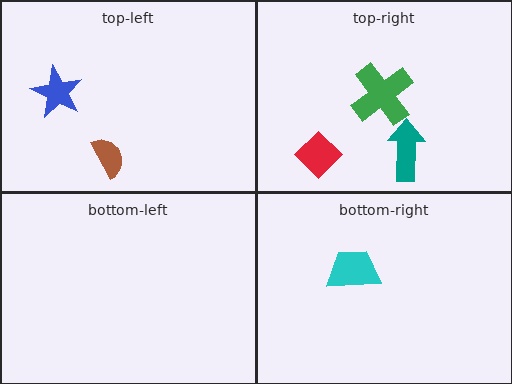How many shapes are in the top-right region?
3.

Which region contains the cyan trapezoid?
The bottom-right region.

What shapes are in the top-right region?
The green cross, the red diamond, the teal arrow.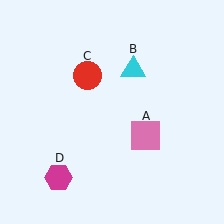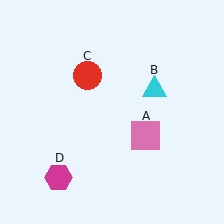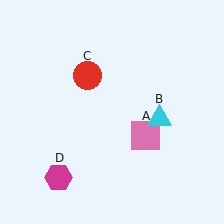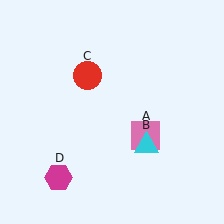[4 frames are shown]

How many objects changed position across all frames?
1 object changed position: cyan triangle (object B).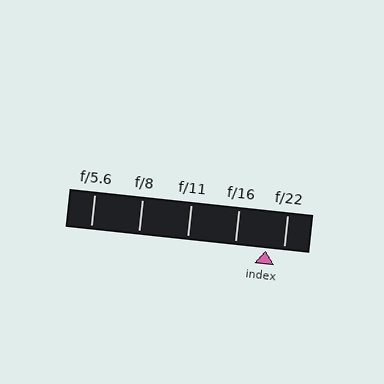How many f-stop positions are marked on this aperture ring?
There are 5 f-stop positions marked.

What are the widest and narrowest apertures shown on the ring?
The widest aperture shown is f/5.6 and the narrowest is f/22.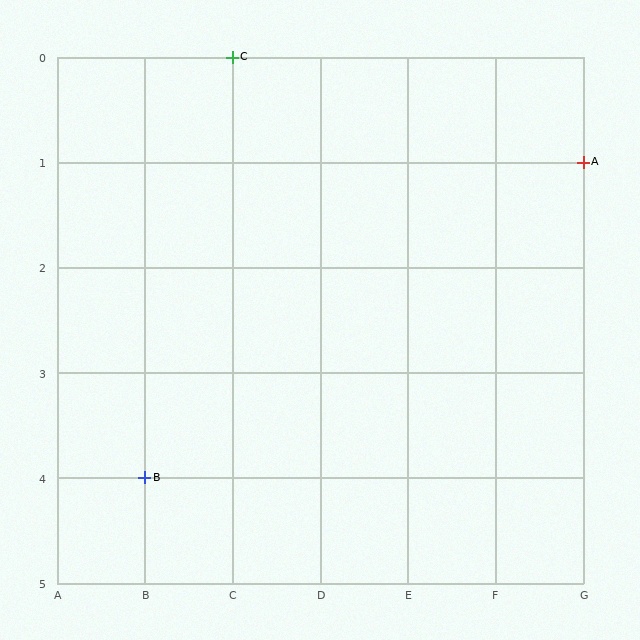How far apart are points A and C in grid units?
Points A and C are 4 columns and 1 row apart (about 4.1 grid units diagonally).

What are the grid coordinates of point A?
Point A is at grid coordinates (G, 1).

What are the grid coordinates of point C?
Point C is at grid coordinates (C, 0).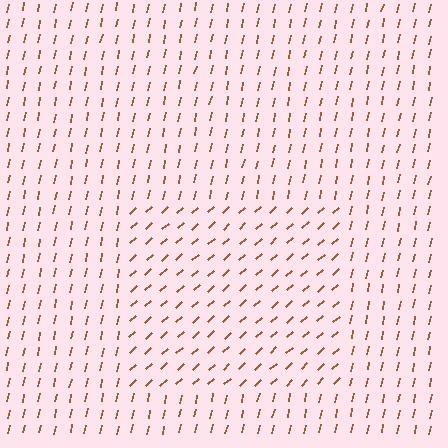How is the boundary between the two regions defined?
The boundary is defined purely by a change in line orientation (approximately 36 degrees difference). All lines are the same color and thickness.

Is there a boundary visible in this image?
Yes, there is a texture boundary formed by a change in line orientation.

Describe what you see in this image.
The image is filled with small brown line segments. A rectangle region in the image has lines oriented differently from the surrounding lines, creating a visible texture boundary.